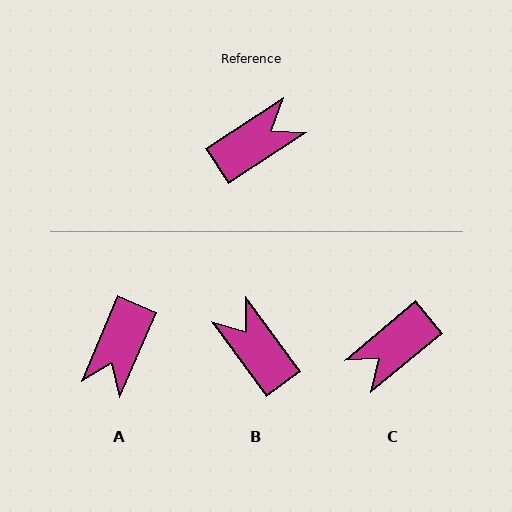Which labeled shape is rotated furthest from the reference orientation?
C, about 174 degrees away.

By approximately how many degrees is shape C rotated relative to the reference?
Approximately 174 degrees clockwise.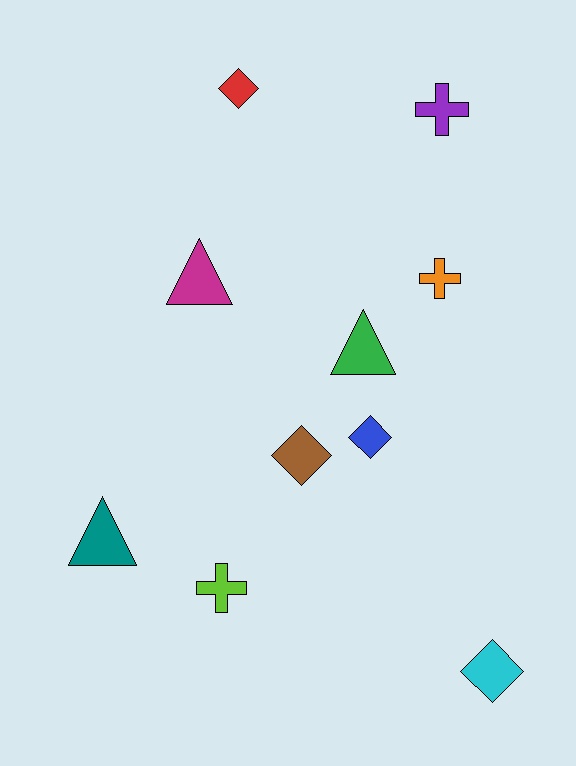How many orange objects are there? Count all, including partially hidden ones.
There is 1 orange object.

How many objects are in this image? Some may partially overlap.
There are 10 objects.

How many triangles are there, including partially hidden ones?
There are 3 triangles.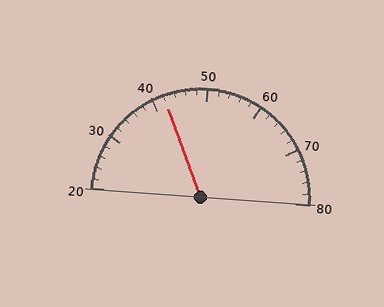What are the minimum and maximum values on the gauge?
The gauge ranges from 20 to 80.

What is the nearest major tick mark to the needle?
The nearest major tick mark is 40.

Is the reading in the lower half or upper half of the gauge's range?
The reading is in the lower half of the range (20 to 80).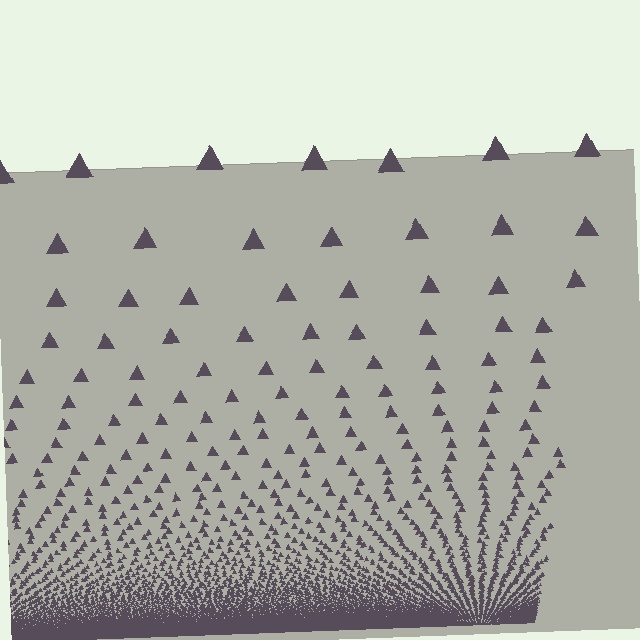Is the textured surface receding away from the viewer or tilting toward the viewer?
The surface appears to tilt toward the viewer. Texture elements get larger and sparser toward the top.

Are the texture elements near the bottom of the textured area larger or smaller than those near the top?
Smaller. The gradient is inverted — elements near the bottom are smaller and denser.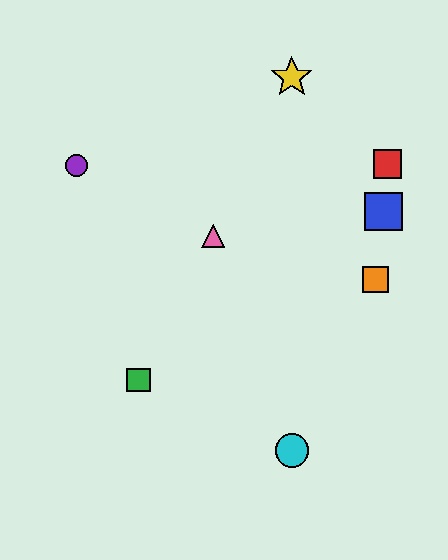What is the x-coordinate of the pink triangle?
The pink triangle is at x≈213.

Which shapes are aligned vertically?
The yellow star, the cyan circle are aligned vertically.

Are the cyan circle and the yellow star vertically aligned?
Yes, both are at x≈292.